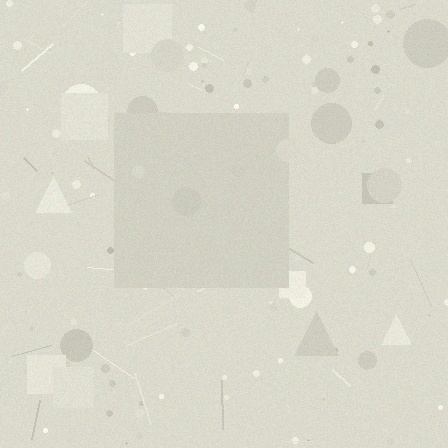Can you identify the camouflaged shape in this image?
The camouflaged shape is a square.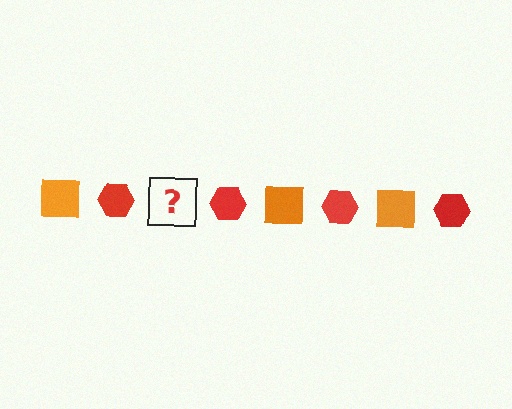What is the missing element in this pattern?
The missing element is an orange square.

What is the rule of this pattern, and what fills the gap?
The rule is that the pattern alternates between orange square and red hexagon. The gap should be filled with an orange square.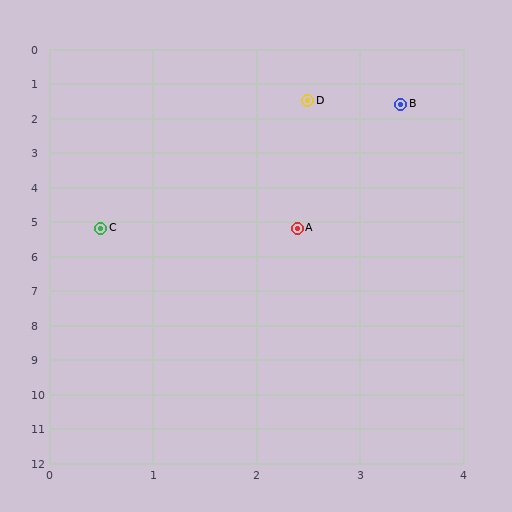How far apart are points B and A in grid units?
Points B and A are about 3.7 grid units apart.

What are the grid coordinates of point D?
Point D is at approximately (2.5, 1.5).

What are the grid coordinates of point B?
Point B is at approximately (3.4, 1.6).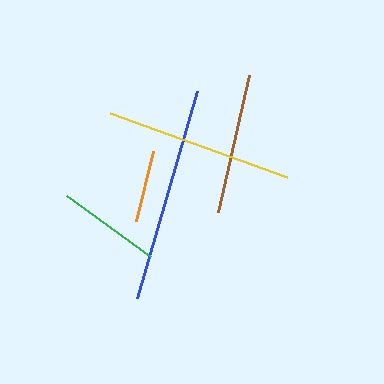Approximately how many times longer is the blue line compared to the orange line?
The blue line is approximately 3.0 times the length of the orange line.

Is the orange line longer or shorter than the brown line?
The brown line is longer than the orange line.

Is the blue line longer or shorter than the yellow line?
The blue line is longer than the yellow line.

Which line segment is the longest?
The blue line is the longest at approximately 216 pixels.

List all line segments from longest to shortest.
From longest to shortest: blue, yellow, brown, green, orange.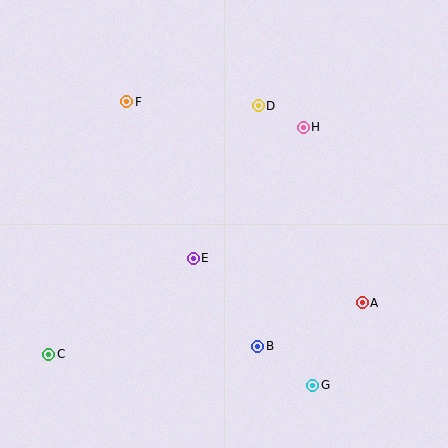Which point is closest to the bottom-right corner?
Point G is closest to the bottom-right corner.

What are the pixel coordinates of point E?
Point E is at (193, 258).